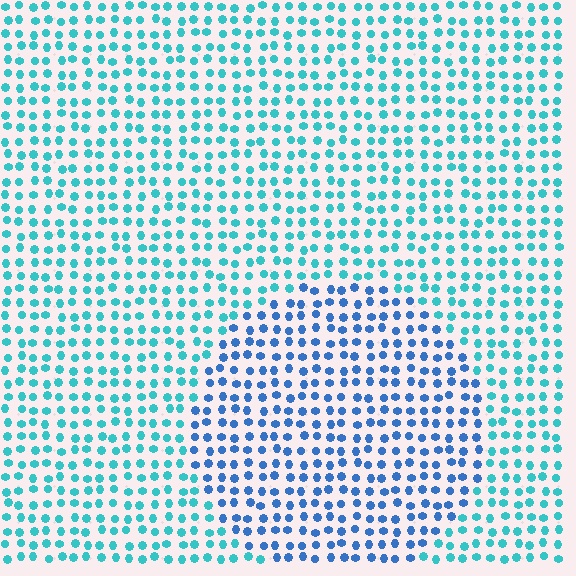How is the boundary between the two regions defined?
The boundary is defined purely by a slight shift in hue (about 34 degrees). Spacing, size, and orientation are identical on both sides.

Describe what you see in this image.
The image is filled with small cyan elements in a uniform arrangement. A circle-shaped region is visible where the elements are tinted to a slightly different hue, forming a subtle color boundary.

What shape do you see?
I see a circle.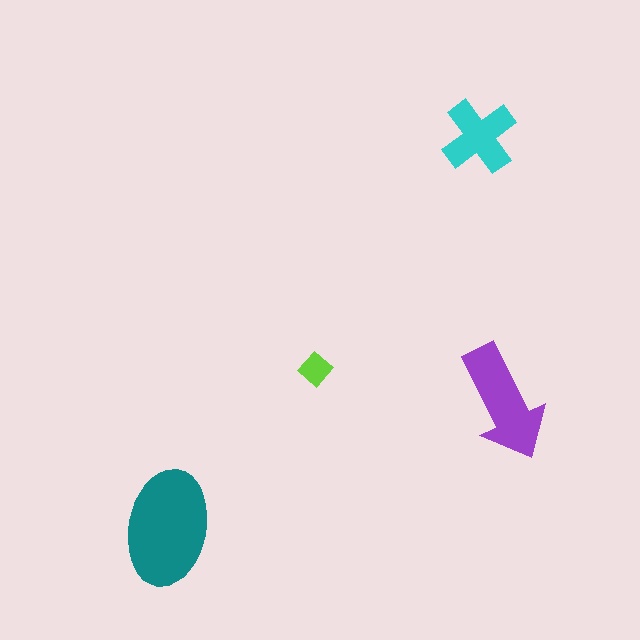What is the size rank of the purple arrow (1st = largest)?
2nd.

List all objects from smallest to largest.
The lime diamond, the cyan cross, the purple arrow, the teal ellipse.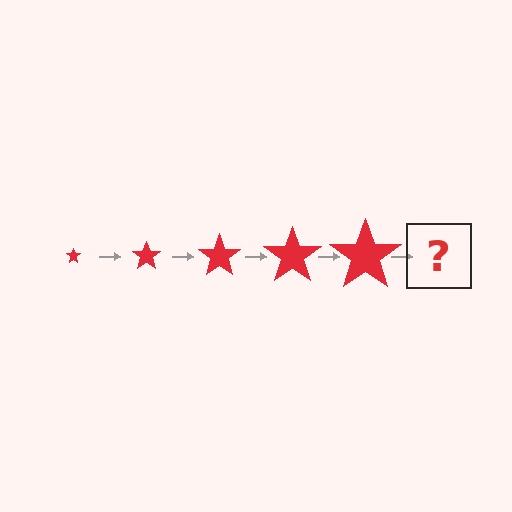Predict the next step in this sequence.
The next step is a red star, larger than the previous one.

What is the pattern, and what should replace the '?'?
The pattern is that the star gets progressively larger each step. The '?' should be a red star, larger than the previous one.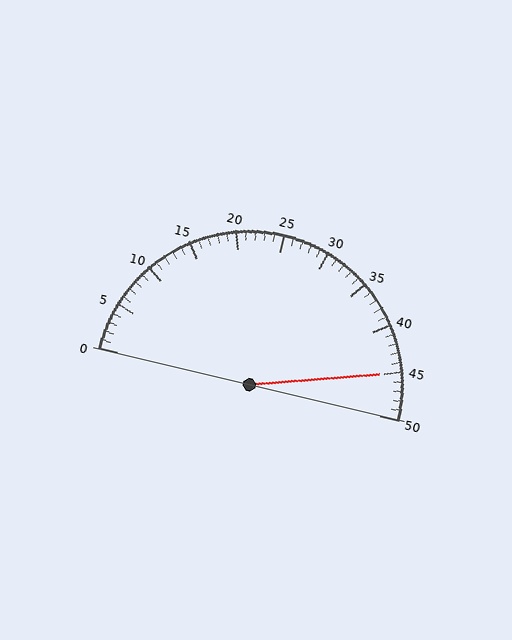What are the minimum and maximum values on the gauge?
The gauge ranges from 0 to 50.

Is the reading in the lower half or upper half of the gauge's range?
The reading is in the upper half of the range (0 to 50).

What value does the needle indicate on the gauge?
The needle indicates approximately 45.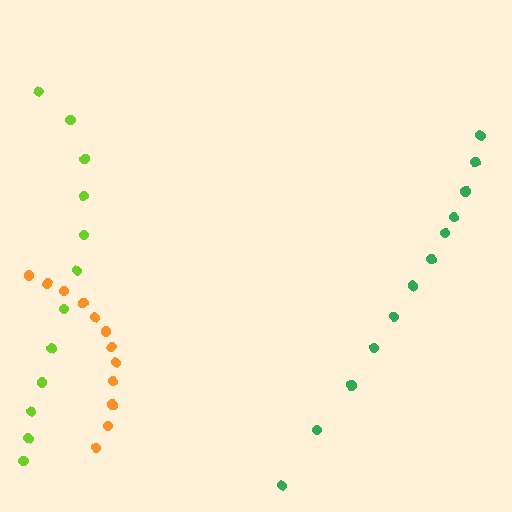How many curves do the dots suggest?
There are 3 distinct paths.